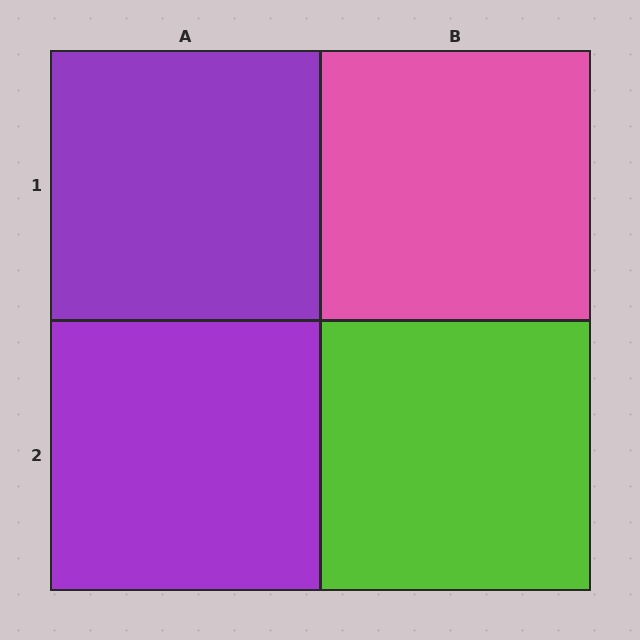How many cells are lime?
1 cell is lime.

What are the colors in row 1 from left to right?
Purple, pink.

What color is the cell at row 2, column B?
Lime.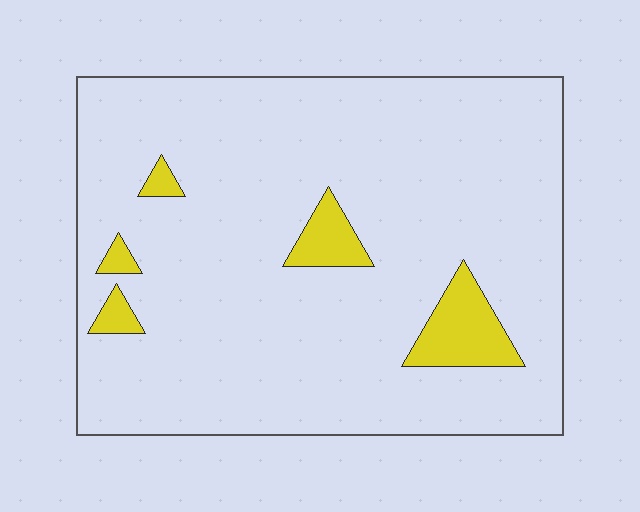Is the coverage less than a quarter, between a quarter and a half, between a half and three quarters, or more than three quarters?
Less than a quarter.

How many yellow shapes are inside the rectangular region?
5.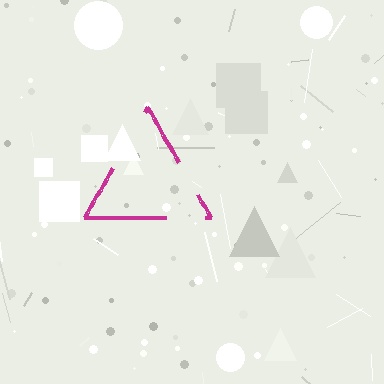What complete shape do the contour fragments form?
The contour fragments form a triangle.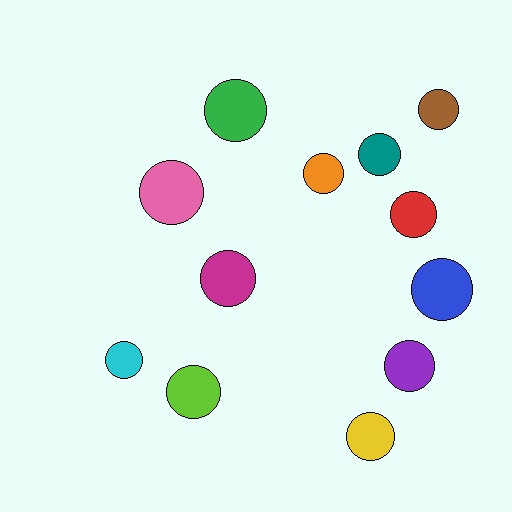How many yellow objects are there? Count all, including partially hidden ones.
There is 1 yellow object.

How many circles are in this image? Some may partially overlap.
There are 12 circles.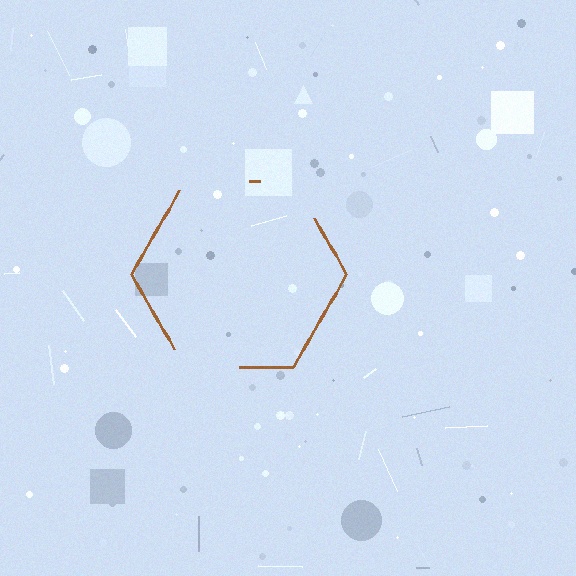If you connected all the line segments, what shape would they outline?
They would outline a hexagon.